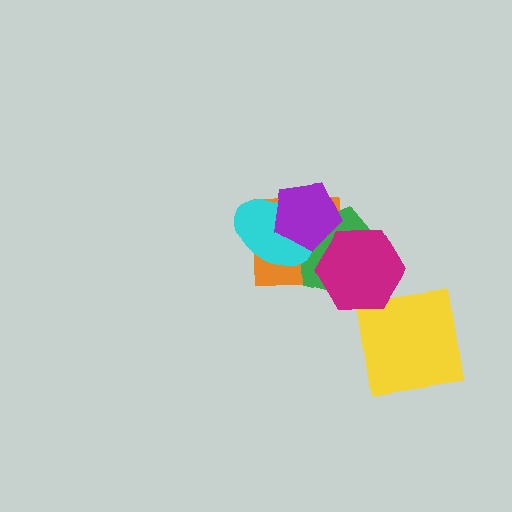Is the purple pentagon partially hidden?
No, no other shape covers it.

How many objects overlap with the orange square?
4 objects overlap with the orange square.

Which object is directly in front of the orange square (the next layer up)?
The green pentagon is directly in front of the orange square.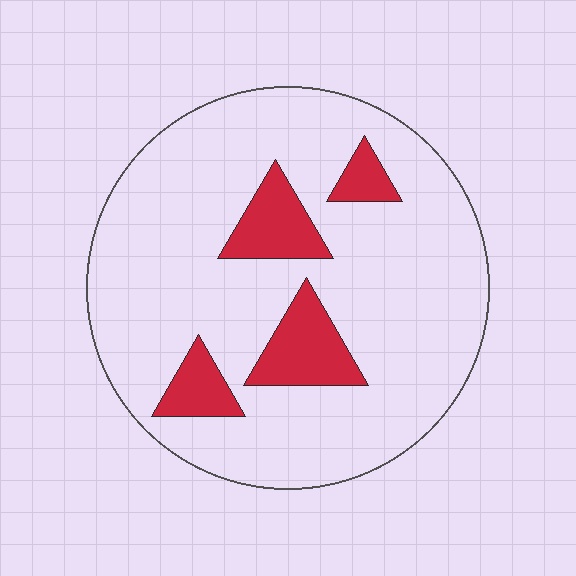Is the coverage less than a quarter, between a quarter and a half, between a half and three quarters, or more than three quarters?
Less than a quarter.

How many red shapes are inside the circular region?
4.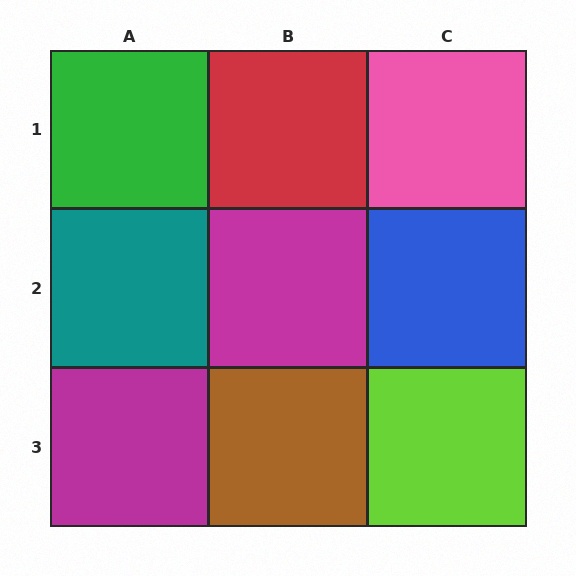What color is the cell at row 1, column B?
Red.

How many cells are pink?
1 cell is pink.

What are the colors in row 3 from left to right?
Magenta, brown, lime.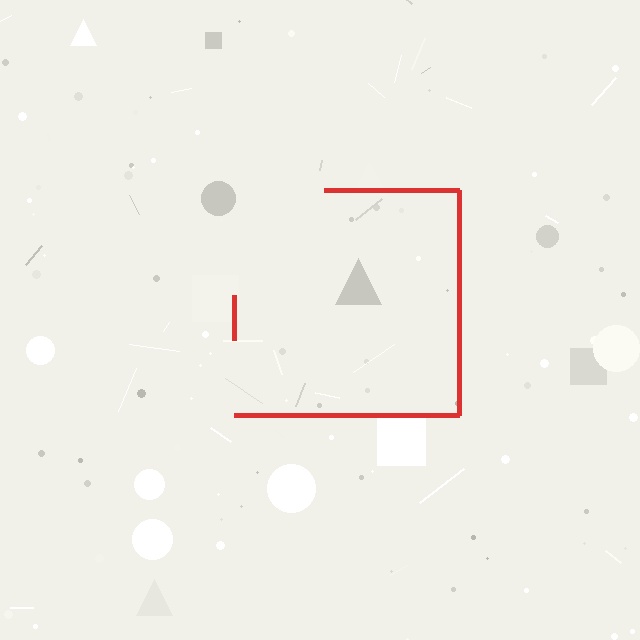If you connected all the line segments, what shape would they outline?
They would outline a square.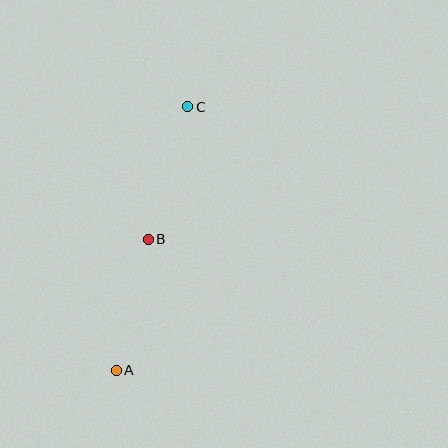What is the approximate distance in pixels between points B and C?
The distance between B and C is approximately 139 pixels.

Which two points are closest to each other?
Points A and B are closest to each other.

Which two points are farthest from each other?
Points A and C are farthest from each other.